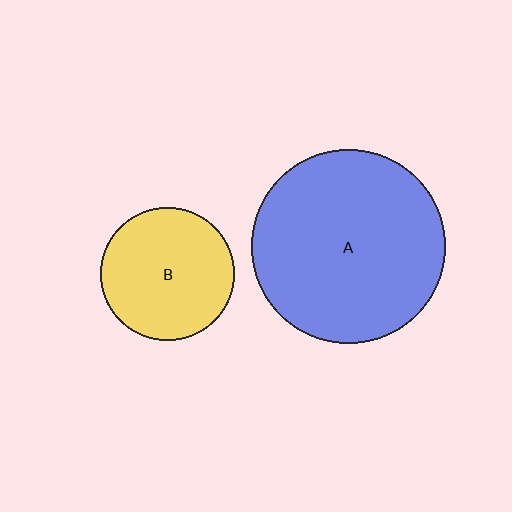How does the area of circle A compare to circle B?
Approximately 2.1 times.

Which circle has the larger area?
Circle A (blue).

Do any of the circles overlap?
No, none of the circles overlap.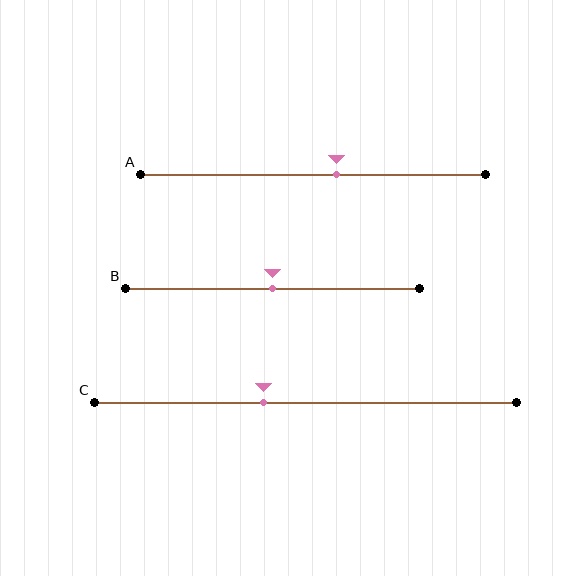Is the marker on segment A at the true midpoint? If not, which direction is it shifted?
No, the marker on segment A is shifted to the right by about 7% of the segment length.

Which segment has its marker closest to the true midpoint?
Segment B has its marker closest to the true midpoint.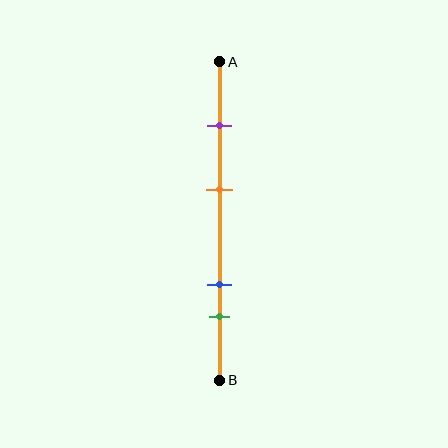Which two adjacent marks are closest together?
The blue and green marks are the closest adjacent pair.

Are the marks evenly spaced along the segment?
No, the marks are not evenly spaced.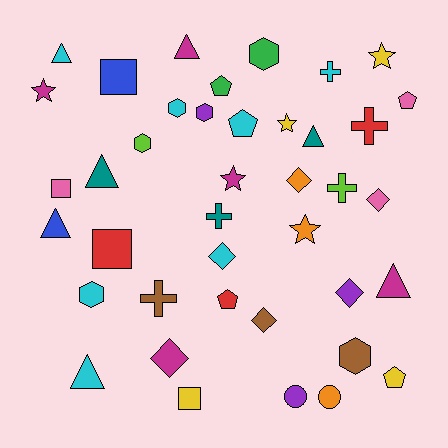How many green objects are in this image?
There are 2 green objects.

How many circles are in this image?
There are 2 circles.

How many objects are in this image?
There are 40 objects.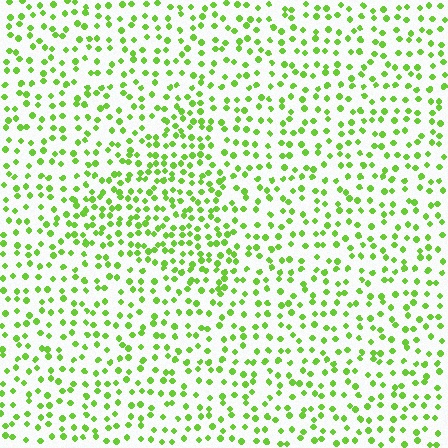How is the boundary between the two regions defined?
The boundary is defined by a change in element density (approximately 1.7x ratio). All elements are the same color, size, and shape.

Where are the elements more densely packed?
The elements are more densely packed inside the triangle boundary.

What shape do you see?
I see a triangle.